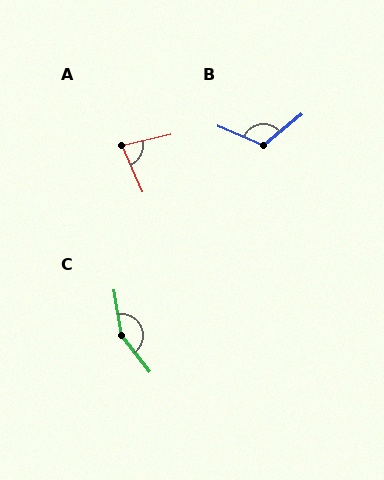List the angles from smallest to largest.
A (79°), B (118°), C (151°).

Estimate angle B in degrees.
Approximately 118 degrees.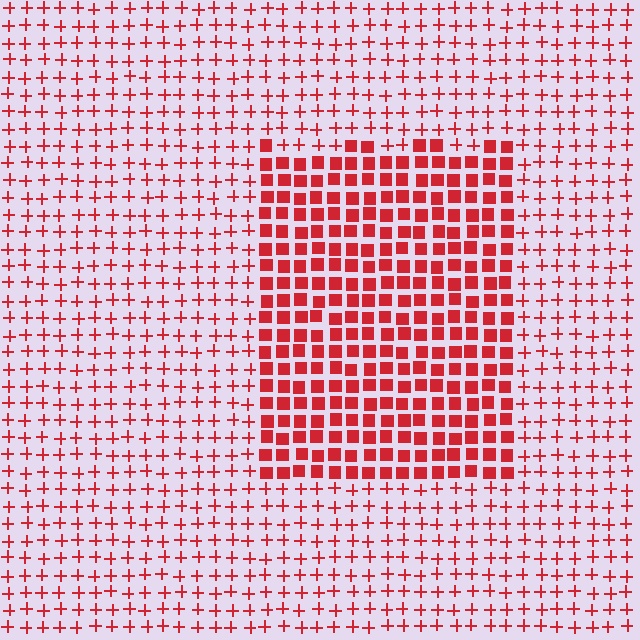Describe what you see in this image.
The image is filled with small red elements arranged in a uniform grid. A rectangle-shaped region contains squares, while the surrounding area contains plus signs. The boundary is defined purely by the change in element shape.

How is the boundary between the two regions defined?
The boundary is defined by a change in element shape: squares inside vs. plus signs outside. All elements share the same color and spacing.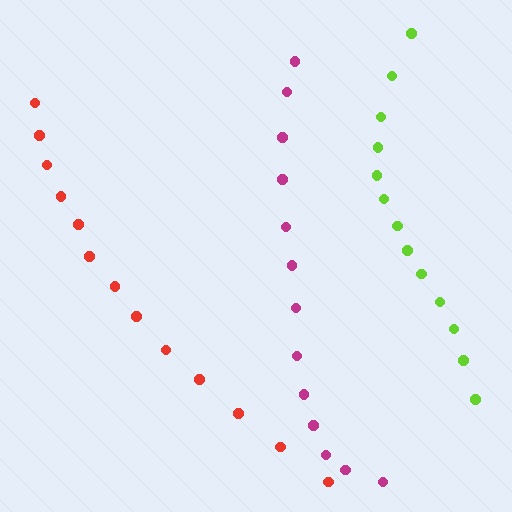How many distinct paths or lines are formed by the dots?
There are 3 distinct paths.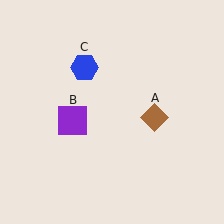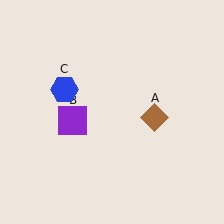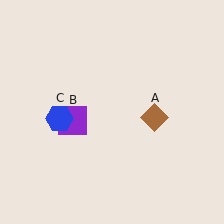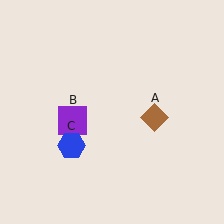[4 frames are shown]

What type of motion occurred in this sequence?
The blue hexagon (object C) rotated counterclockwise around the center of the scene.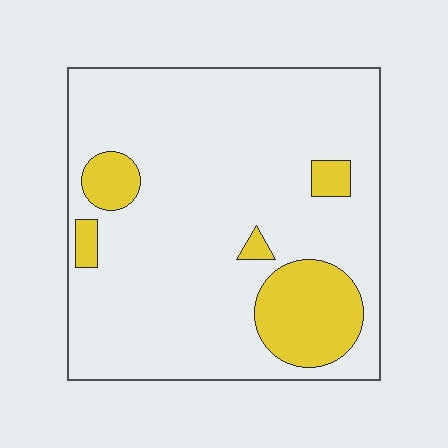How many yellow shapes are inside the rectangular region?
5.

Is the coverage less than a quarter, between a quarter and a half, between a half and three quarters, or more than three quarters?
Less than a quarter.